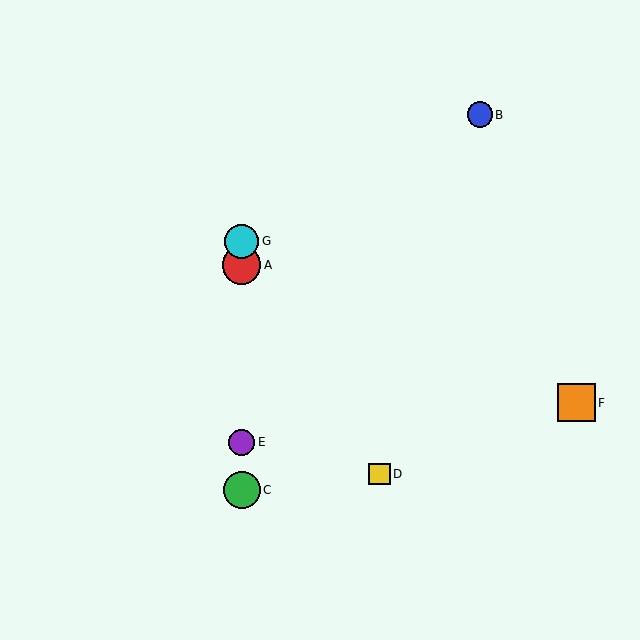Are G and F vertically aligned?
No, G is at x≈242 and F is at x≈576.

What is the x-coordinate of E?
Object E is at x≈242.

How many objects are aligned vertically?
4 objects (A, C, E, G) are aligned vertically.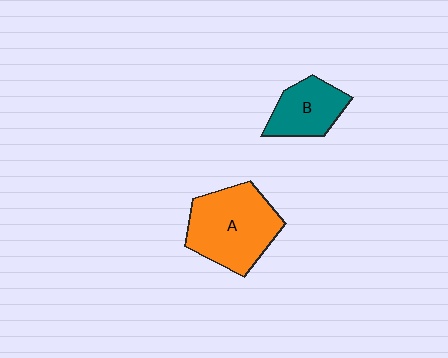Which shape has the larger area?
Shape A (orange).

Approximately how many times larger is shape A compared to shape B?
Approximately 1.7 times.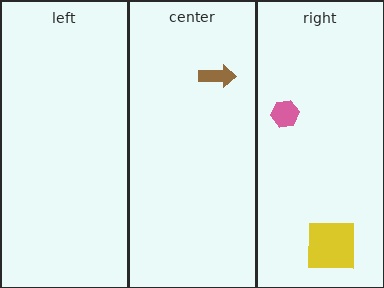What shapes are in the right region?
The pink hexagon, the yellow square.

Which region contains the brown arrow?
The center region.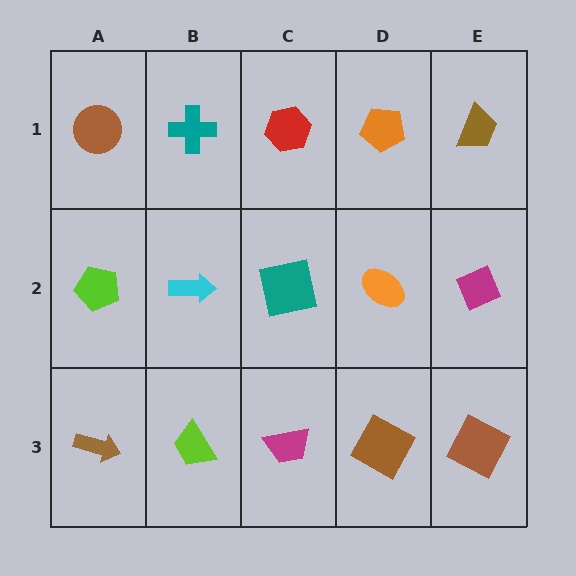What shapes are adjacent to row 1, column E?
A magenta diamond (row 2, column E), an orange pentagon (row 1, column D).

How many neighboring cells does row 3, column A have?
2.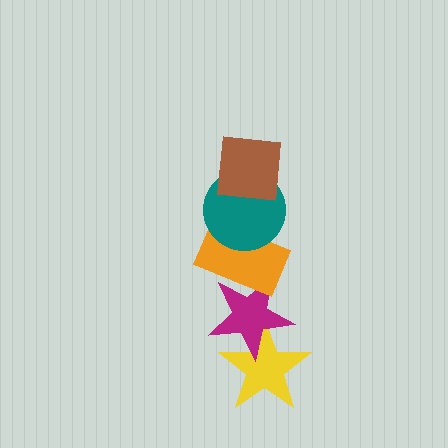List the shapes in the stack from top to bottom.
From top to bottom: the brown square, the teal circle, the orange rectangle, the magenta star, the yellow star.